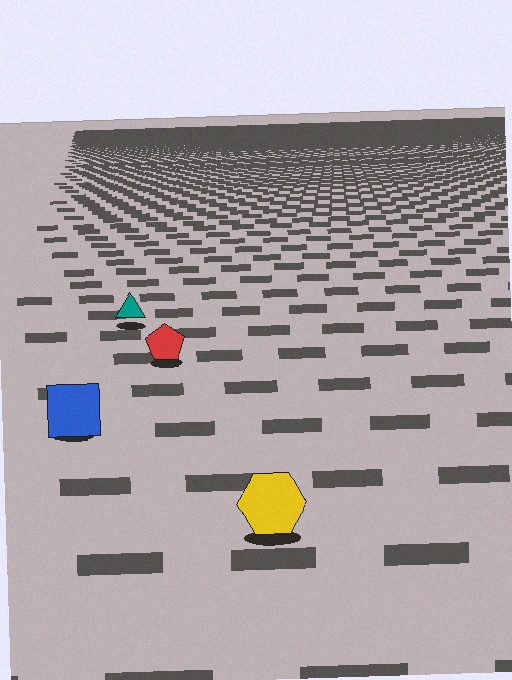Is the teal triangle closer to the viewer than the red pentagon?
No. The red pentagon is closer — you can tell from the texture gradient: the ground texture is coarser near it.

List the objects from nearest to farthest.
From nearest to farthest: the yellow hexagon, the blue square, the red pentagon, the teal triangle.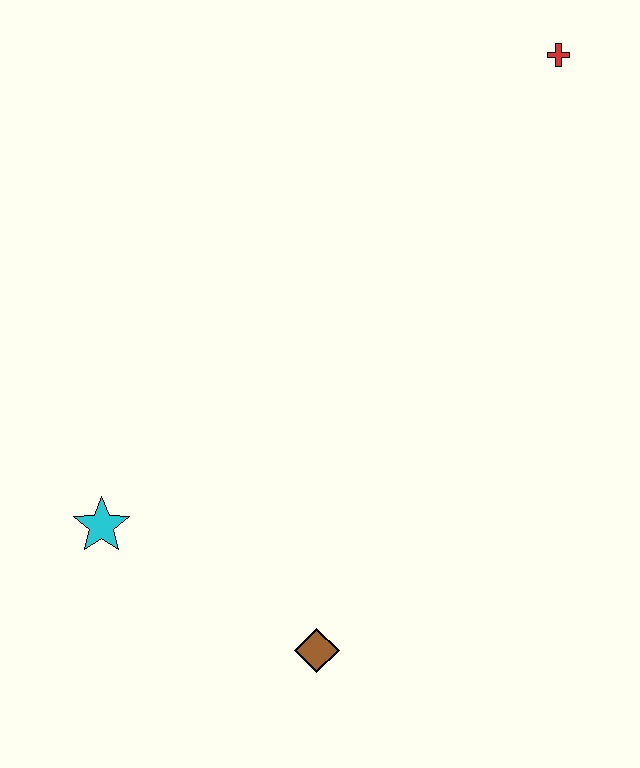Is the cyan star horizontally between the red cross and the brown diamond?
No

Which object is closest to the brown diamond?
The cyan star is closest to the brown diamond.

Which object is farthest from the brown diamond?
The red cross is farthest from the brown diamond.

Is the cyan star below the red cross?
Yes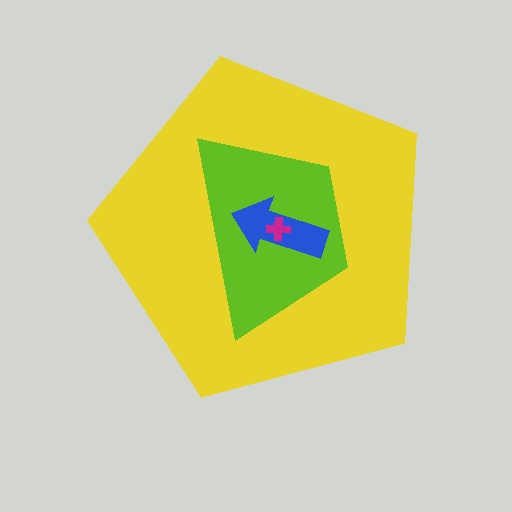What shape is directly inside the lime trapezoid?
The blue arrow.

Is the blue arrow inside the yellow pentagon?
Yes.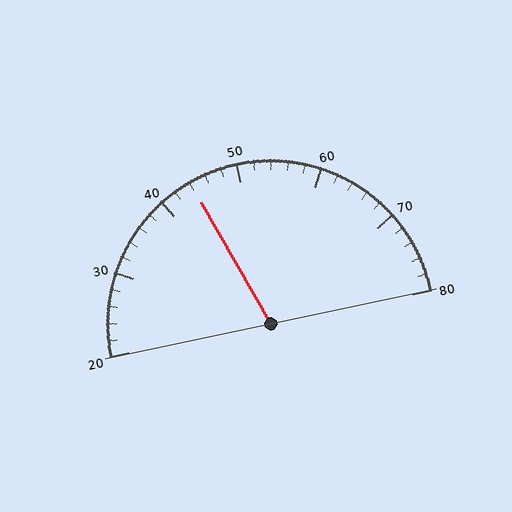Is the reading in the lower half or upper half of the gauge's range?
The reading is in the lower half of the range (20 to 80).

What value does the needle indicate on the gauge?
The needle indicates approximately 44.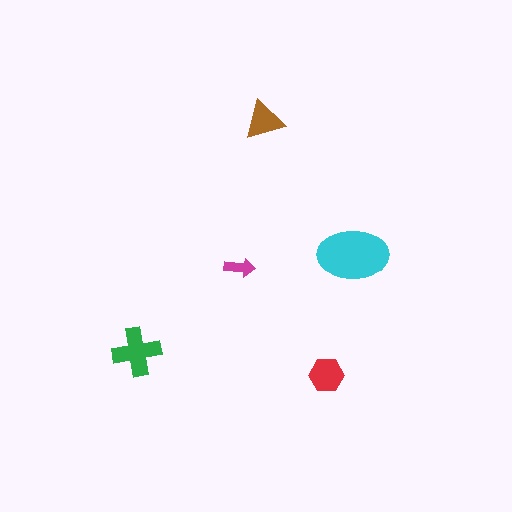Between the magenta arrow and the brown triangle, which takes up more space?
The brown triangle.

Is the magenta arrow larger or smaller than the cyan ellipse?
Smaller.